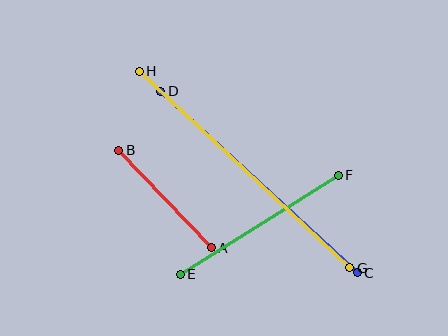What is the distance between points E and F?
The distance is approximately 187 pixels.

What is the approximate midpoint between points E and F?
The midpoint is at approximately (259, 225) pixels.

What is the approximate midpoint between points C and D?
The midpoint is at approximately (259, 182) pixels.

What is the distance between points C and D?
The distance is approximately 267 pixels.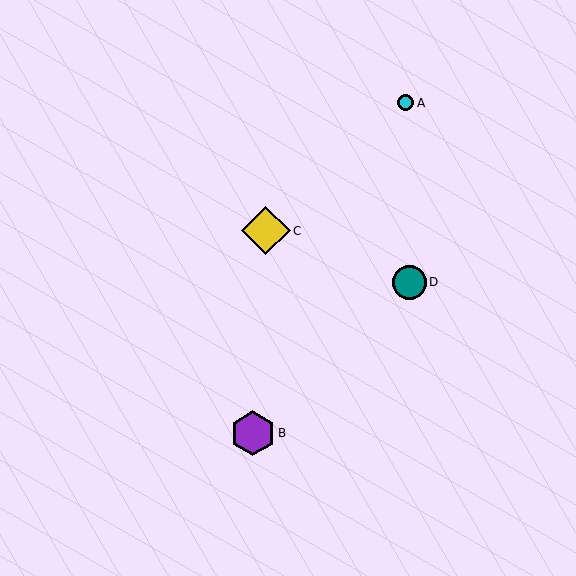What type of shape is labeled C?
Shape C is a yellow diamond.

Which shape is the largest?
The yellow diamond (labeled C) is the largest.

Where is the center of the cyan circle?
The center of the cyan circle is at (405, 103).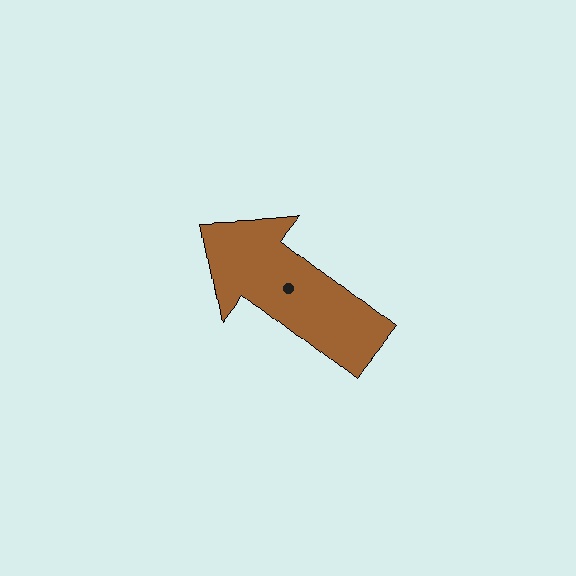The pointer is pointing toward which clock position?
Roughly 10 o'clock.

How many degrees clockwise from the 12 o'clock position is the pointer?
Approximately 308 degrees.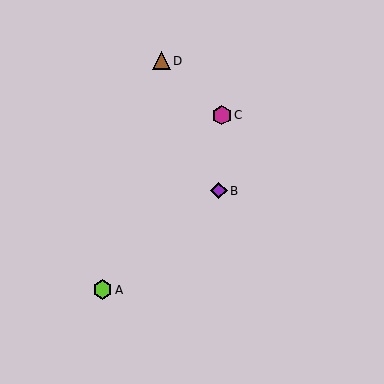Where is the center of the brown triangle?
The center of the brown triangle is at (162, 61).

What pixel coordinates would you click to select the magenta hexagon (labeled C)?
Click at (222, 115) to select the magenta hexagon C.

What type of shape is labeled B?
Shape B is a purple diamond.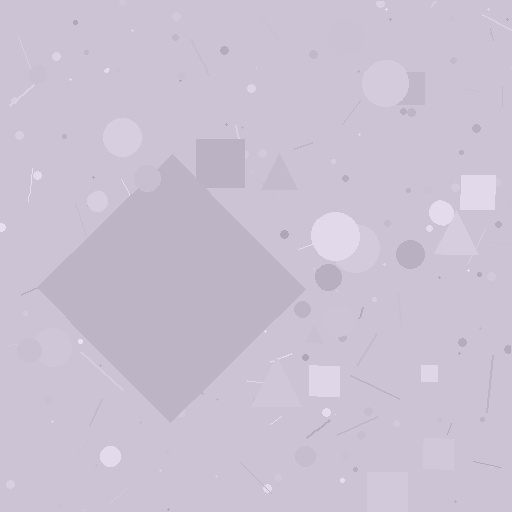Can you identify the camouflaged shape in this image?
The camouflaged shape is a diamond.